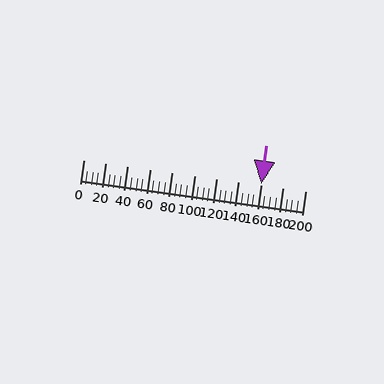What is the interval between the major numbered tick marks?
The major tick marks are spaced 20 units apart.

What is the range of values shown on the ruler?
The ruler shows values from 0 to 200.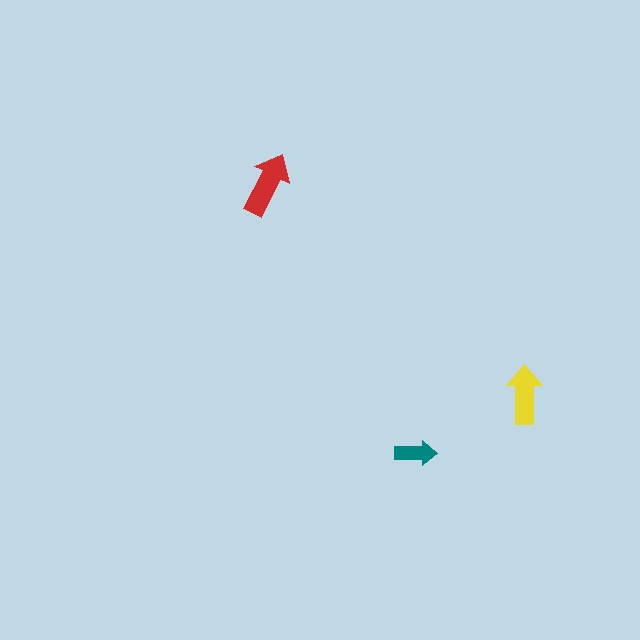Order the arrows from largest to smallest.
the red one, the yellow one, the teal one.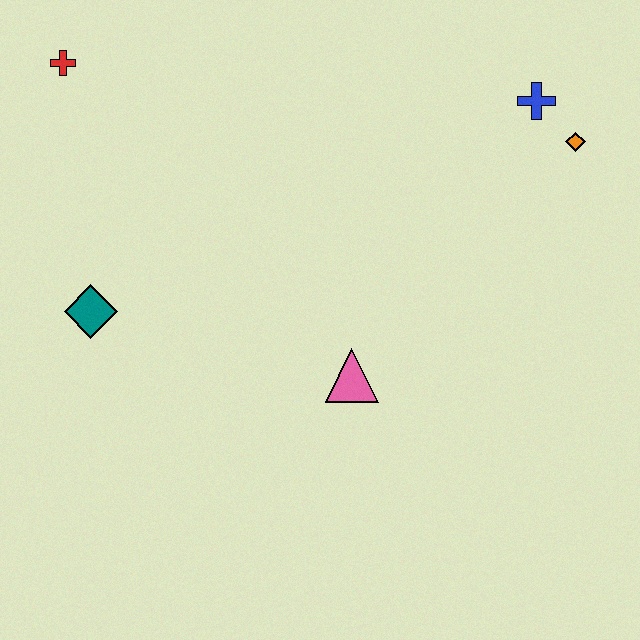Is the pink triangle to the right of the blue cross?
No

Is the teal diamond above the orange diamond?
No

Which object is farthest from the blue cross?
The teal diamond is farthest from the blue cross.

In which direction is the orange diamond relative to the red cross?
The orange diamond is to the right of the red cross.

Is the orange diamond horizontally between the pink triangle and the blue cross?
No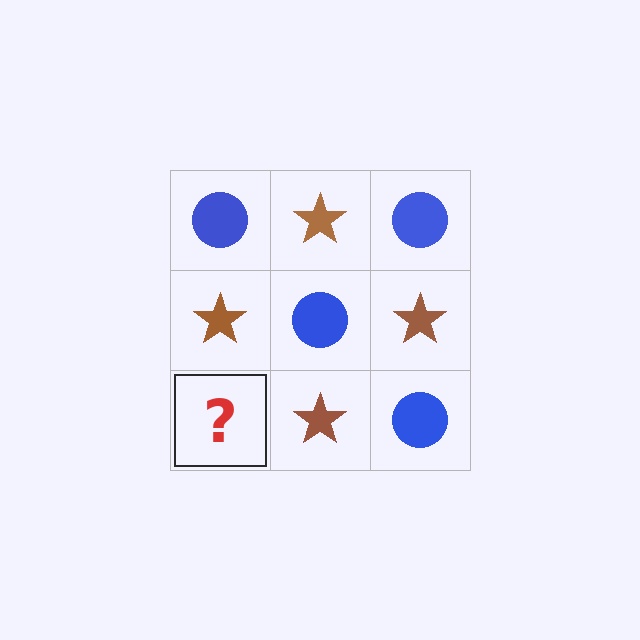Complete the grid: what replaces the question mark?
The question mark should be replaced with a blue circle.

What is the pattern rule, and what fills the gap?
The rule is that it alternates blue circle and brown star in a checkerboard pattern. The gap should be filled with a blue circle.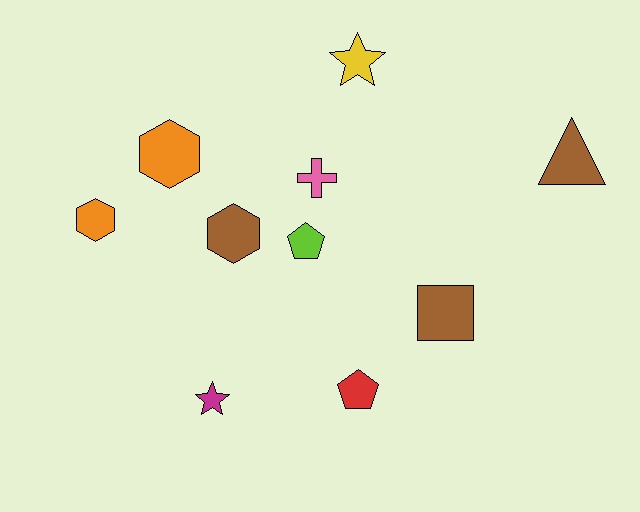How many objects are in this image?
There are 10 objects.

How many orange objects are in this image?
There are 2 orange objects.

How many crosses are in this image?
There is 1 cross.